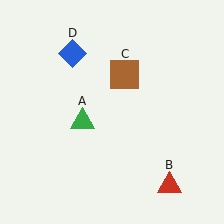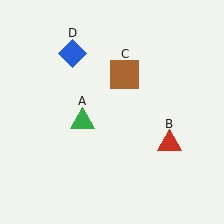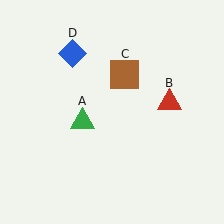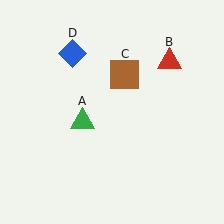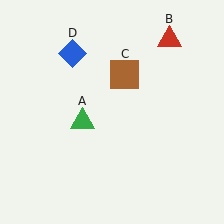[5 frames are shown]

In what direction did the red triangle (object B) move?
The red triangle (object B) moved up.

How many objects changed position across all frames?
1 object changed position: red triangle (object B).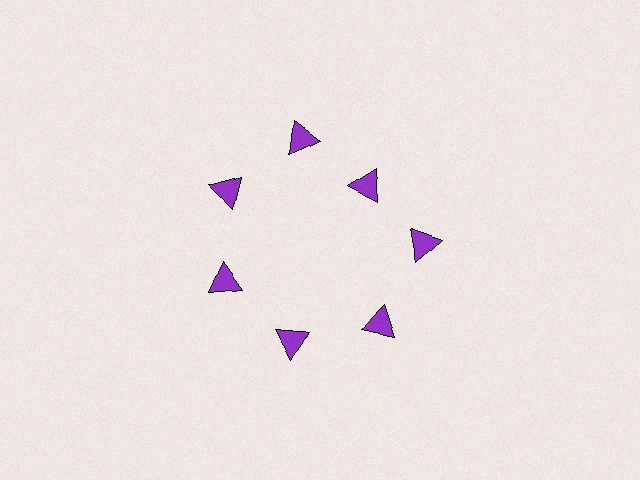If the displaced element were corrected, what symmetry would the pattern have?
It would have 7-fold rotational symmetry — the pattern would map onto itself every 51 degrees.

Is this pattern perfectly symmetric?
No. The 7 purple triangles are arranged in a ring, but one element near the 1 o'clock position is pulled inward toward the center, breaking the 7-fold rotational symmetry.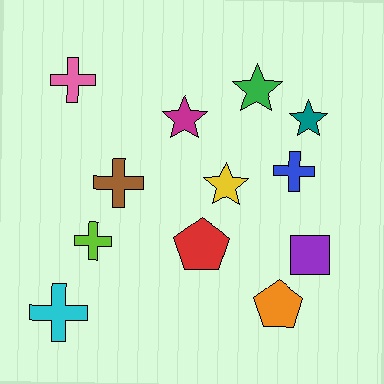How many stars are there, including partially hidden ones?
There are 4 stars.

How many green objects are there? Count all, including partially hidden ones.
There is 1 green object.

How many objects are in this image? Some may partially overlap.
There are 12 objects.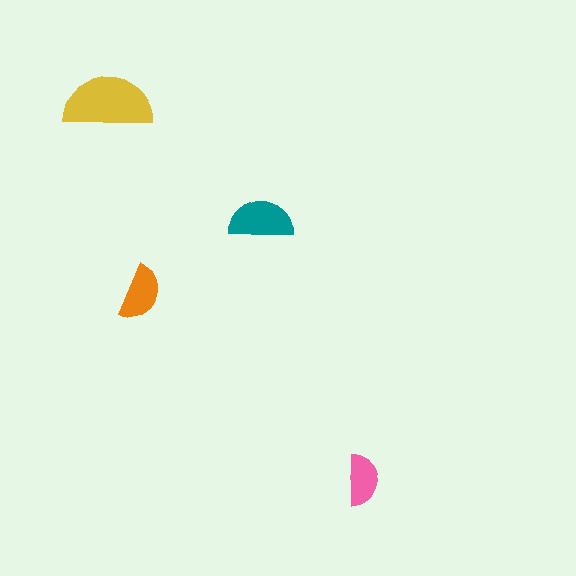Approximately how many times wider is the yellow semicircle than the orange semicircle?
About 1.5 times wider.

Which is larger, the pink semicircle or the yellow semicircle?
The yellow one.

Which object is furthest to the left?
The yellow semicircle is leftmost.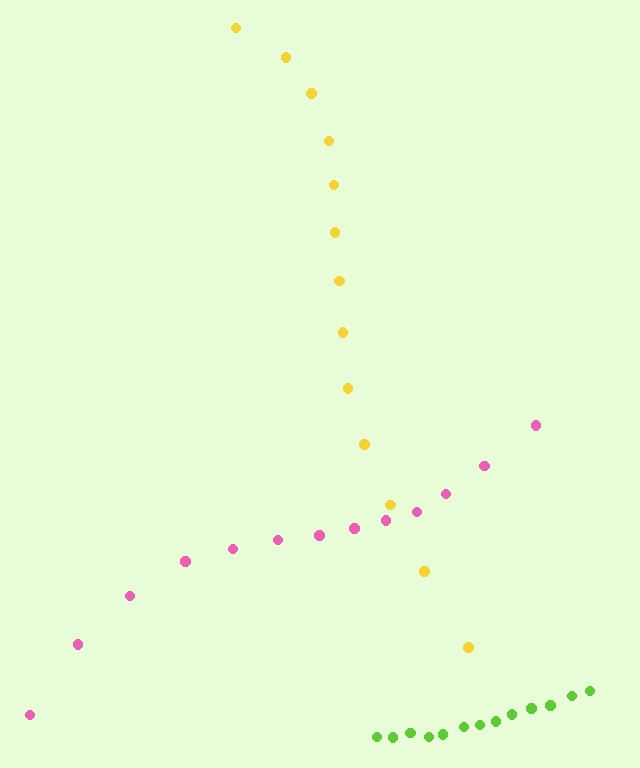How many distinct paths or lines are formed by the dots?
There are 3 distinct paths.